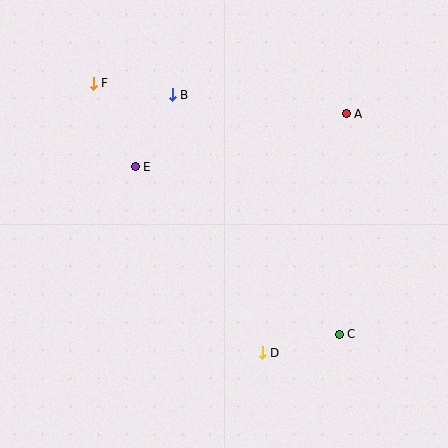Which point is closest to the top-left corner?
Point F is closest to the top-left corner.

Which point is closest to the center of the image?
Point E at (135, 167) is closest to the center.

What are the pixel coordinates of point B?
Point B is at (172, 95).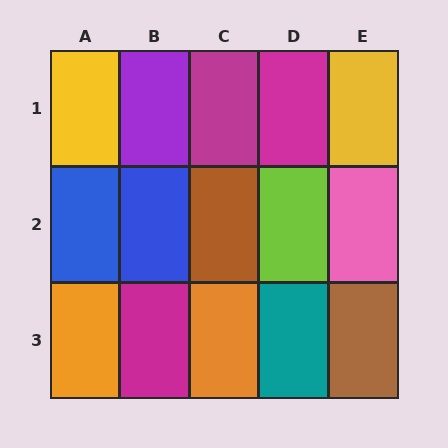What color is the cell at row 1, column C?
Magenta.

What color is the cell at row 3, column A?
Orange.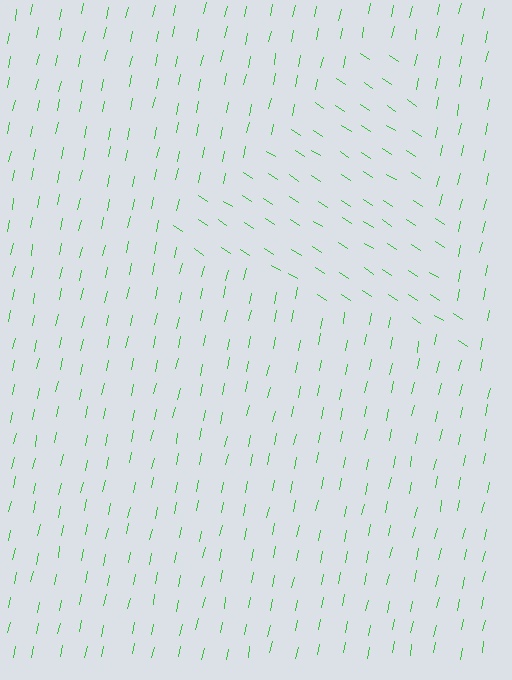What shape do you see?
I see a triangle.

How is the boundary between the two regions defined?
The boundary is defined purely by a change in line orientation (approximately 69 degrees difference). All lines are the same color and thickness.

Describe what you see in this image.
The image is filled with small green line segments. A triangle region in the image has lines oriented differently from the surrounding lines, creating a visible texture boundary.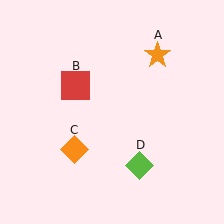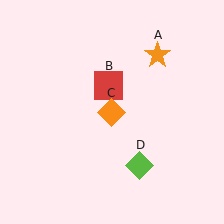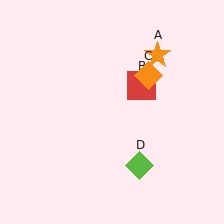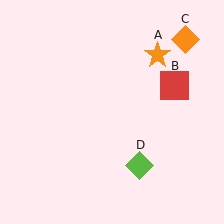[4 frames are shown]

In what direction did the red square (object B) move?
The red square (object B) moved right.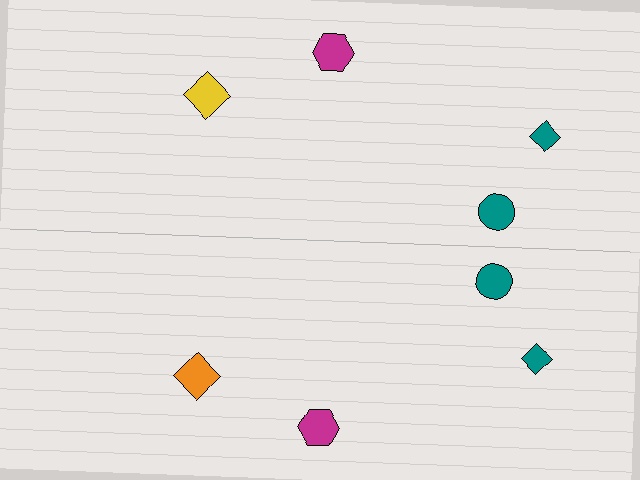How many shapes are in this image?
There are 8 shapes in this image.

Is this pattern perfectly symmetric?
No, the pattern is not perfectly symmetric. The orange diamond on the bottom side breaks the symmetry — its mirror counterpart is yellow.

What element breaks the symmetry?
The orange diamond on the bottom side breaks the symmetry — its mirror counterpart is yellow.